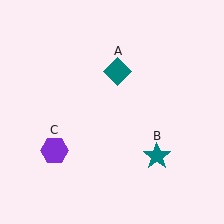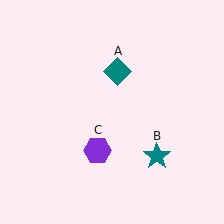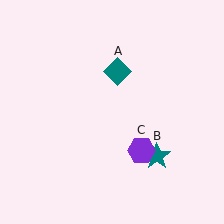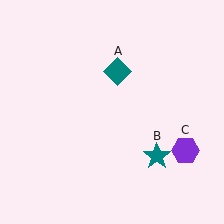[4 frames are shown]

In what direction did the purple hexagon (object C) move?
The purple hexagon (object C) moved right.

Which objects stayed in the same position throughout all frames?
Teal diamond (object A) and teal star (object B) remained stationary.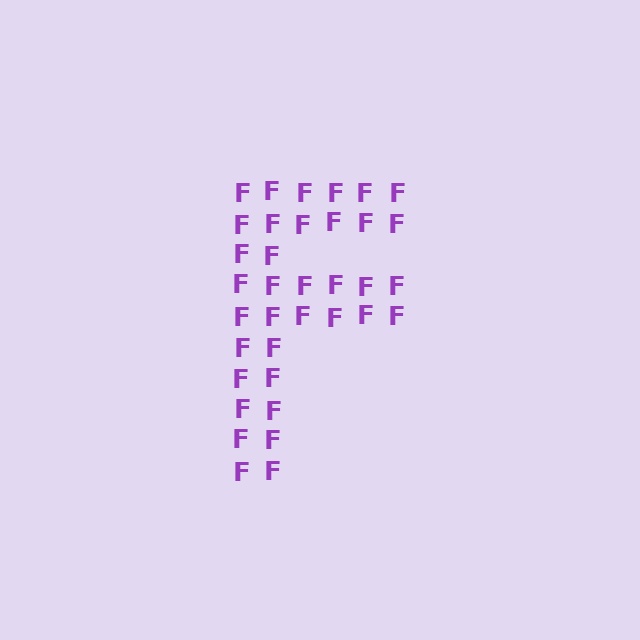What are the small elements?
The small elements are letter F's.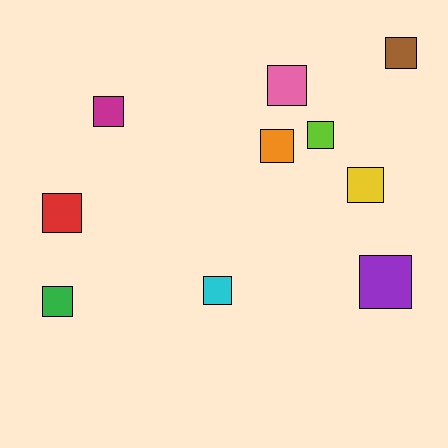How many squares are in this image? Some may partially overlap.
There are 10 squares.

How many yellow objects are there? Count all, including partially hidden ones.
There is 1 yellow object.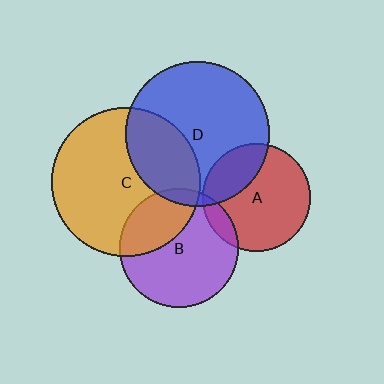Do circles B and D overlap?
Yes.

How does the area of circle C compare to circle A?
Approximately 1.9 times.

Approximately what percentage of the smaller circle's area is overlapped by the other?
Approximately 5%.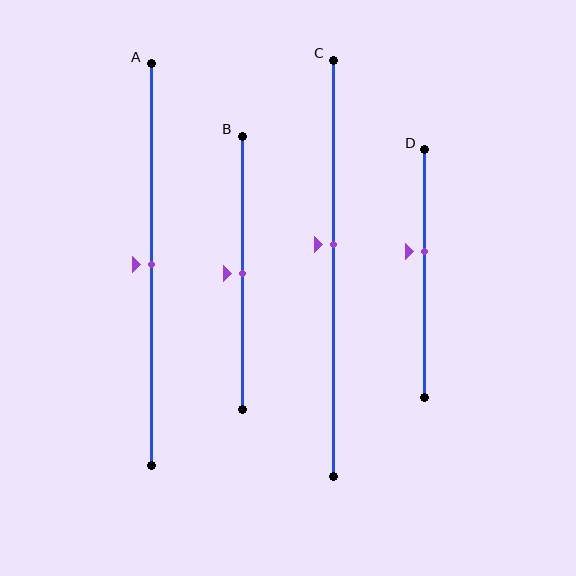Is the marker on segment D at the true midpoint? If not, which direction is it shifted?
No, the marker on segment D is shifted upward by about 9% of the segment length.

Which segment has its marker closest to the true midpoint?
Segment A has its marker closest to the true midpoint.